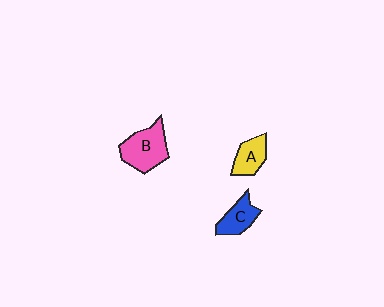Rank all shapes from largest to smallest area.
From largest to smallest: B (pink), C (blue), A (yellow).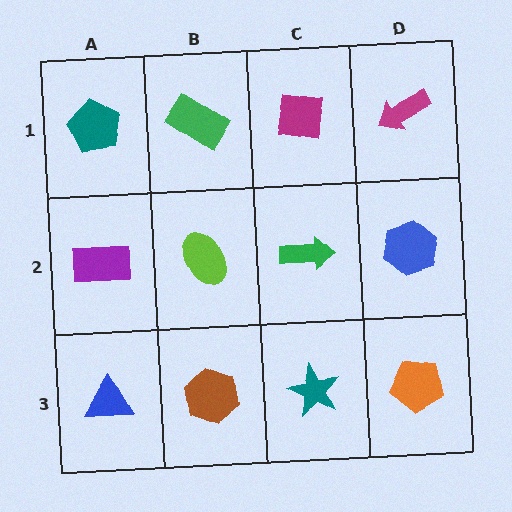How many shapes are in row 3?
4 shapes.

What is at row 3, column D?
An orange pentagon.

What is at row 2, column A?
A purple rectangle.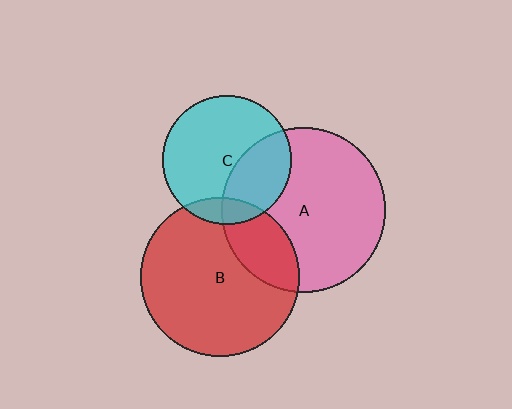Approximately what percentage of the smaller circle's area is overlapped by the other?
Approximately 35%.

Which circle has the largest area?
Circle A (pink).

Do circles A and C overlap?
Yes.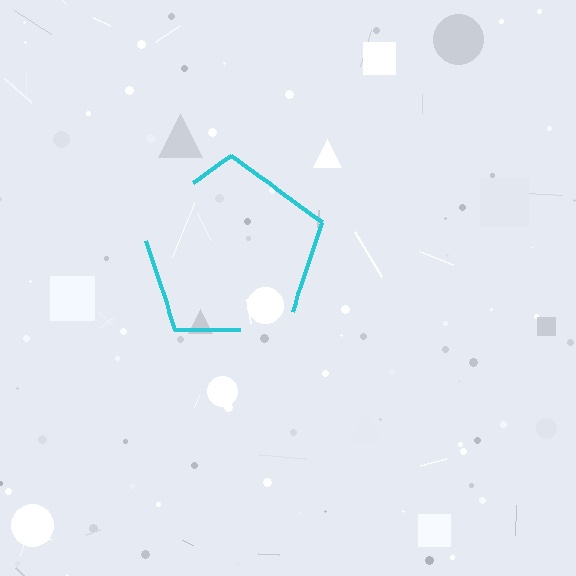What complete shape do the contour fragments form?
The contour fragments form a pentagon.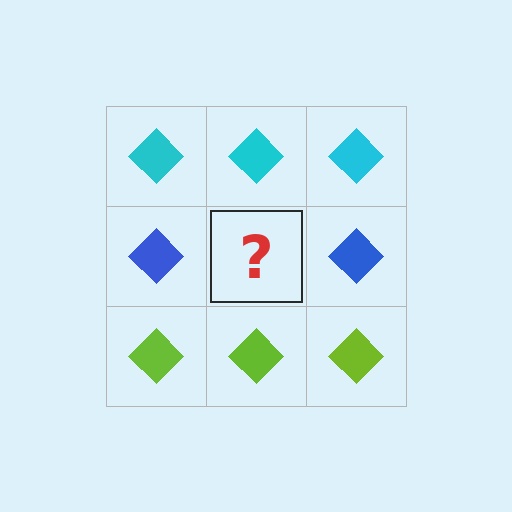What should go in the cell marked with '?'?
The missing cell should contain a blue diamond.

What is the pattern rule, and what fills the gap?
The rule is that each row has a consistent color. The gap should be filled with a blue diamond.